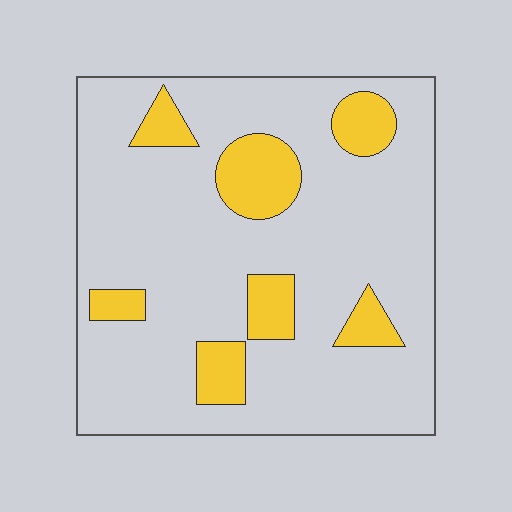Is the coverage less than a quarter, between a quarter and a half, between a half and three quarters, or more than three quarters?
Less than a quarter.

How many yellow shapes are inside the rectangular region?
7.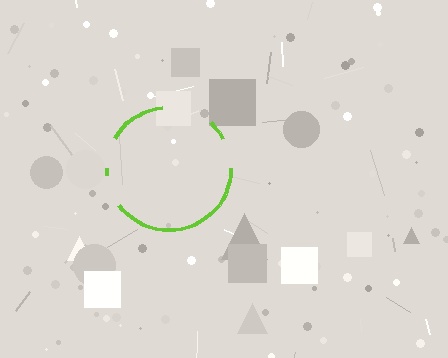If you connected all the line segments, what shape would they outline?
They would outline a circle.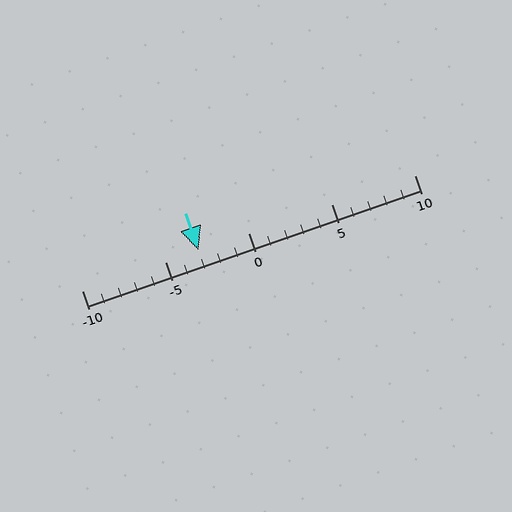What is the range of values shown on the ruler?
The ruler shows values from -10 to 10.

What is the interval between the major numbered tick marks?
The major tick marks are spaced 5 units apart.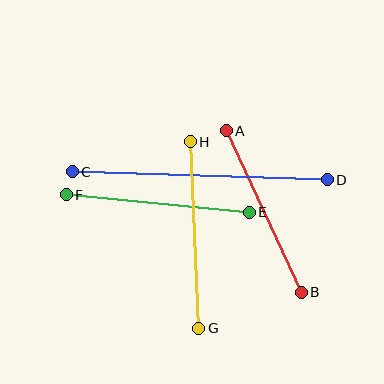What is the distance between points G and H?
The distance is approximately 187 pixels.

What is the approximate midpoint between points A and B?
The midpoint is at approximately (264, 212) pixels.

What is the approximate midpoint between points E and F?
The midpoint is at approximately (158, 204) pixels.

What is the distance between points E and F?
The distance is approximately 184 pixels.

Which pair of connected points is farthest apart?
Points C and D are farthest apart.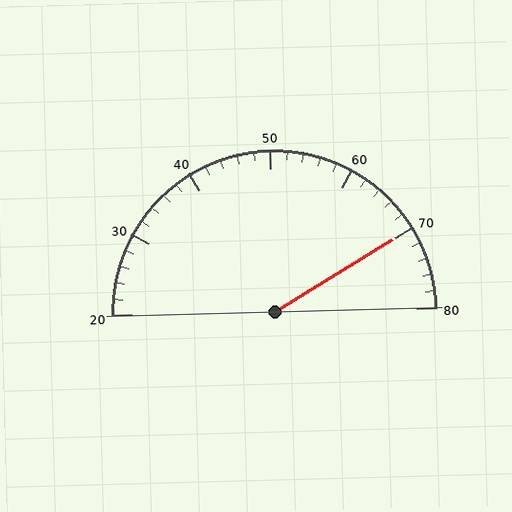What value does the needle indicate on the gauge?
The needle indicates approximately 70.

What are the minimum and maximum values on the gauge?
The gauge ranges from 20 to 80.